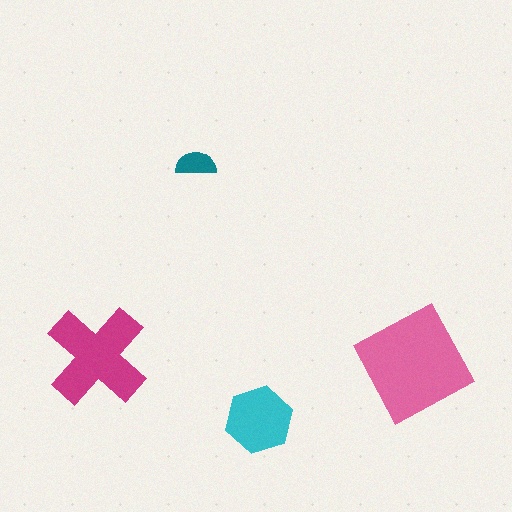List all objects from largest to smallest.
The pink diamond, the magenta cross, the cyan hexagon, the teal semicircle.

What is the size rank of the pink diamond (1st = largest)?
1st.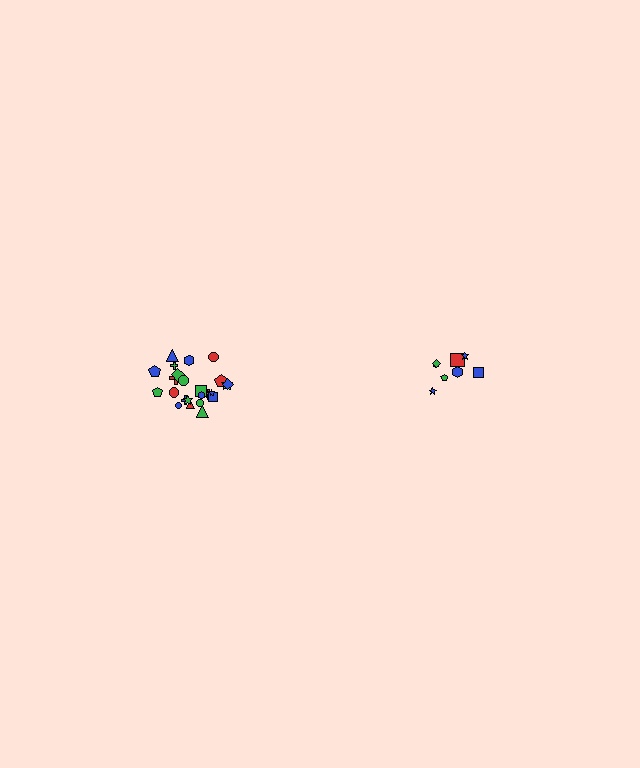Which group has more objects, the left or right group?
The left group.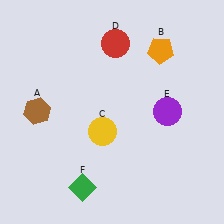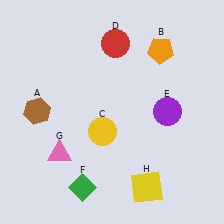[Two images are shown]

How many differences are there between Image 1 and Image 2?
There are 2 differences between the two images.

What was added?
A pink triangle (G), a yellow square (H) were added in Image 2.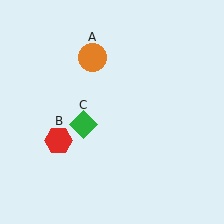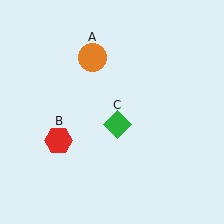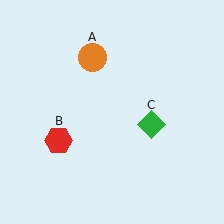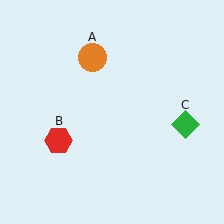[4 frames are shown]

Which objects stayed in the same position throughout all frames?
Orange circle (object A) and red hexagon (object B) remained stationary.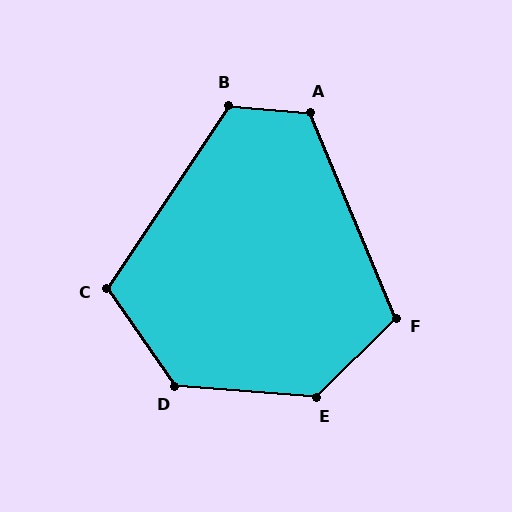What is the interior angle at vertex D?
Approximately 130 degrees (obtuse).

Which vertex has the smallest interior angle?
C, at approximately 111 degrees.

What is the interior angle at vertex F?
Approximately 112 degrees (obtuse).